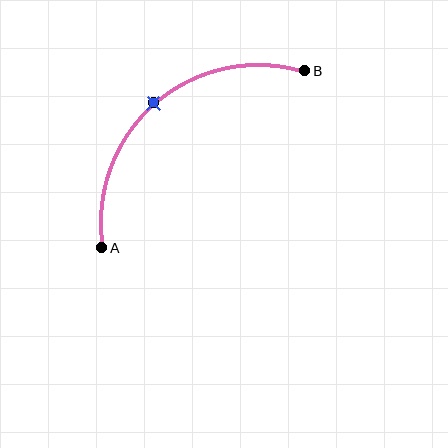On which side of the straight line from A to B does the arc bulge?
The arc bulges above and to the left of the straight line connecting A and B.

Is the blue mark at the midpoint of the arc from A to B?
Yes. The blue mark lies on the arc at equal arc-length from both A and B — it is the arc midpoint.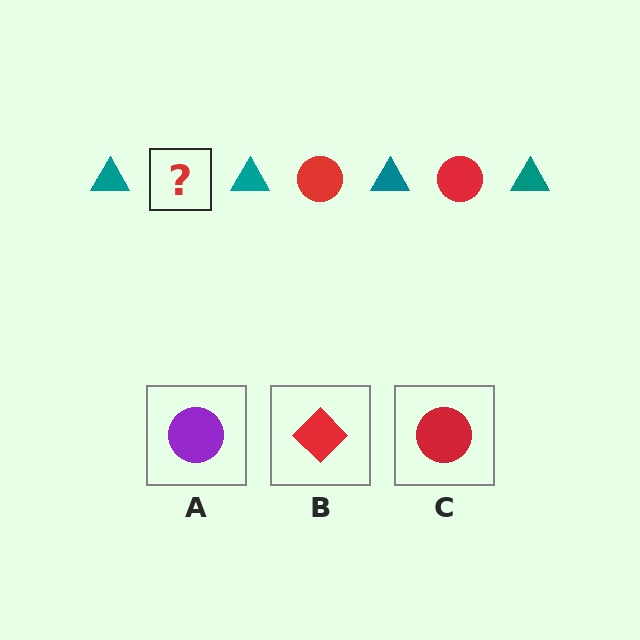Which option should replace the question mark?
Option C.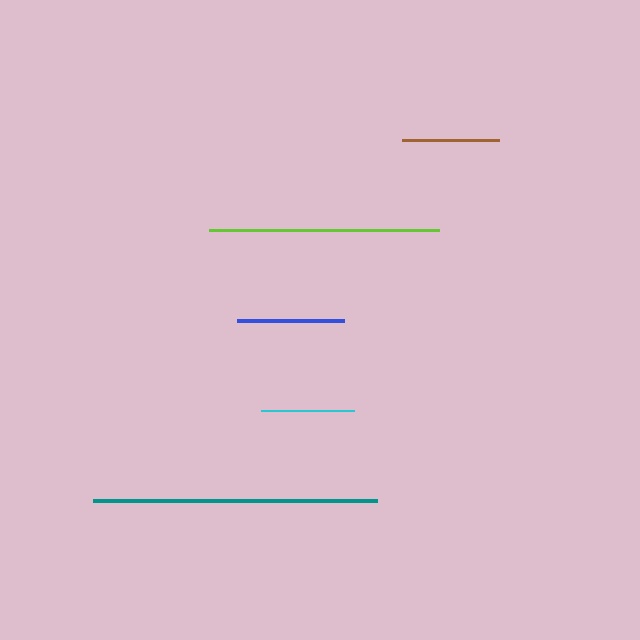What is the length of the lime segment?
The lime segment is approximately 230 pixels long.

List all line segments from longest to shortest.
From longest to shortest: teal, lime, blue, brown, cyan.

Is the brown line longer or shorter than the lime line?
The lime line is longer than the brown line.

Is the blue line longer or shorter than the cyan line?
The blue line is longer than the cyan line.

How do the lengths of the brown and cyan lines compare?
The brown and cyan lines are approximately the same length.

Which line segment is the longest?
The teal line is the longest at approximately 284 pixels.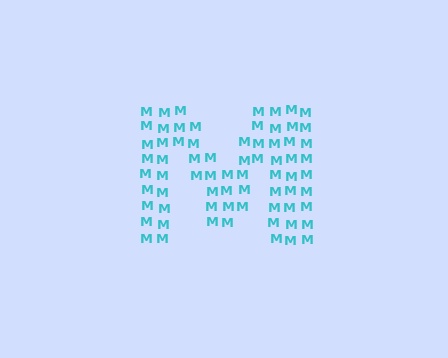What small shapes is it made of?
It is made of small letter M's.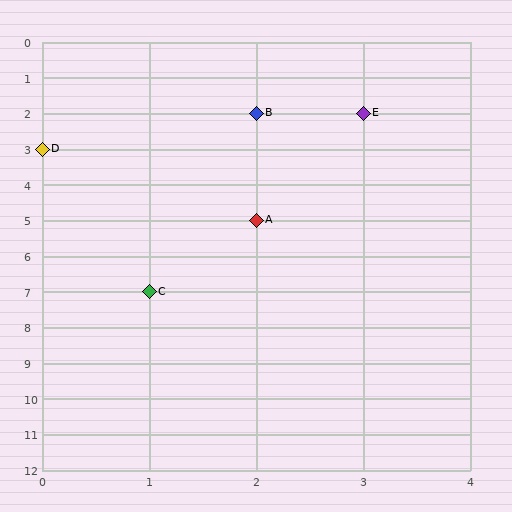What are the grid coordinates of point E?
Point E is at grid coordinates (3, 2).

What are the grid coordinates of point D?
Point D is at grid coordinates (0, 3).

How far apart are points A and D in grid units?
Points A and D are 2 columns and 2 rows apart (about 2.8 grid units diagonally).